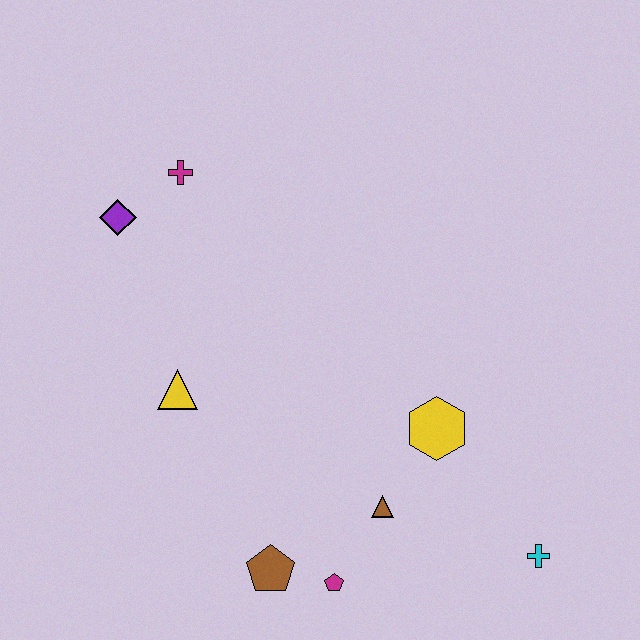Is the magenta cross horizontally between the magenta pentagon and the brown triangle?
No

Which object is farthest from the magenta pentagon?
The magenta cross is farthest from the magenta pentagon.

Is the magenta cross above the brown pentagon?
Yes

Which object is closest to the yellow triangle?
The purple diamond is closest to the yellow triangle.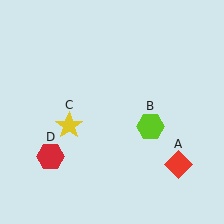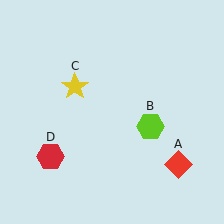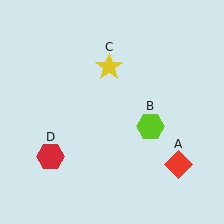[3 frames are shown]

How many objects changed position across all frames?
1 object changed position: yellow star (object C).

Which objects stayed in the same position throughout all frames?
Red diamond (object A) and lime hexagon (object B) and red hexagon (object D) remained stationary.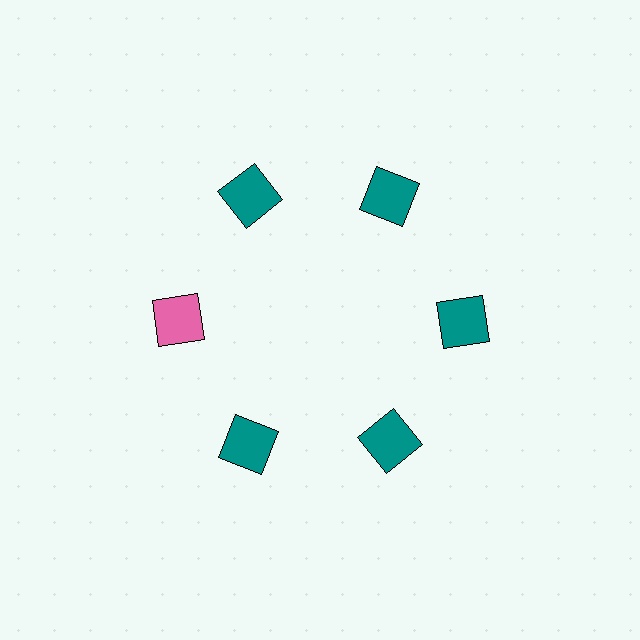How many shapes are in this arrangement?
There are 6 shapes arranged in a ring pattern.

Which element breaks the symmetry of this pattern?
The pink square at roughly the 9 o'clock position breaks the symmetry. All other shapes are teal squares.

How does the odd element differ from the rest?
It has a different color: pink instead of teal.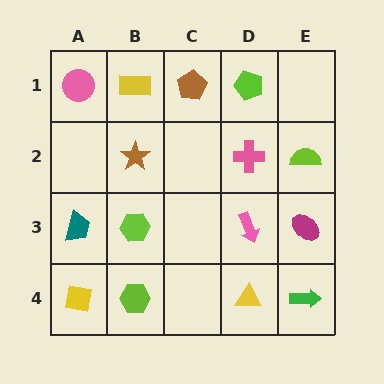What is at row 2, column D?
A pink cross.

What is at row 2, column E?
A lime semicircle.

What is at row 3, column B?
A lime hexagon.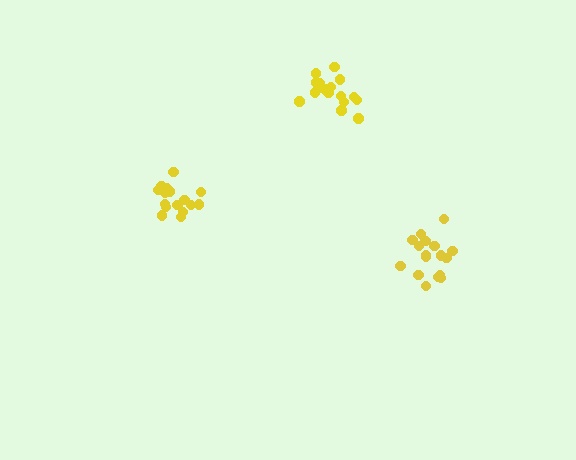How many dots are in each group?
Group 1: 18 dots, Group 2: 16 dots, Group 3: 17 dots (51 total).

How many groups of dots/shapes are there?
There are 3 groups.